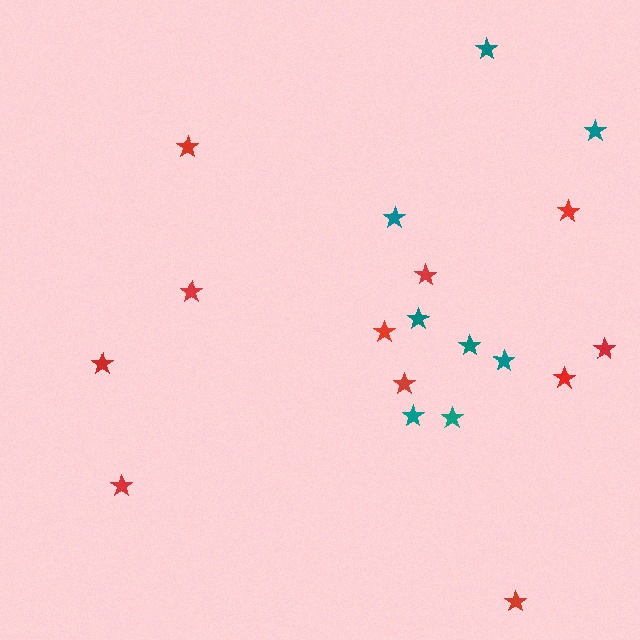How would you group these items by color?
There are 2 groups: one group of red stars (11) and one group of teal stars (8).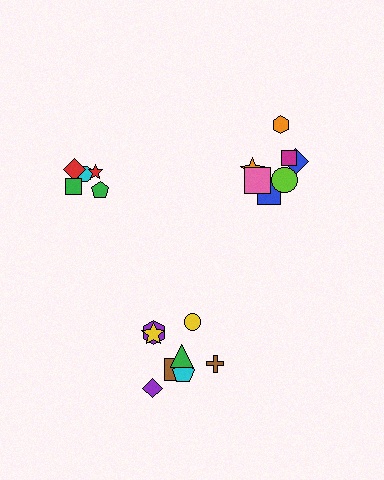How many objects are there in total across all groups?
There are 20 objects.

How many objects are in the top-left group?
There are 5 objects.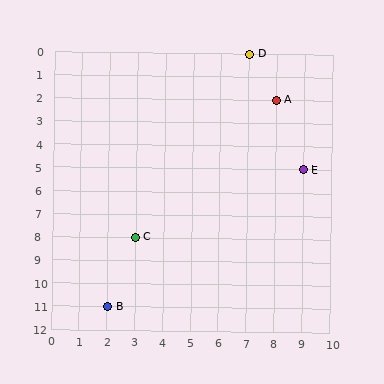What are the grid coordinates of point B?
Point B is at grid coordinates (2, 11).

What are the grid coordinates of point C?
Point C is at grid coordinates (3, 8).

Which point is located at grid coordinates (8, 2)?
Point A is at (8, 2).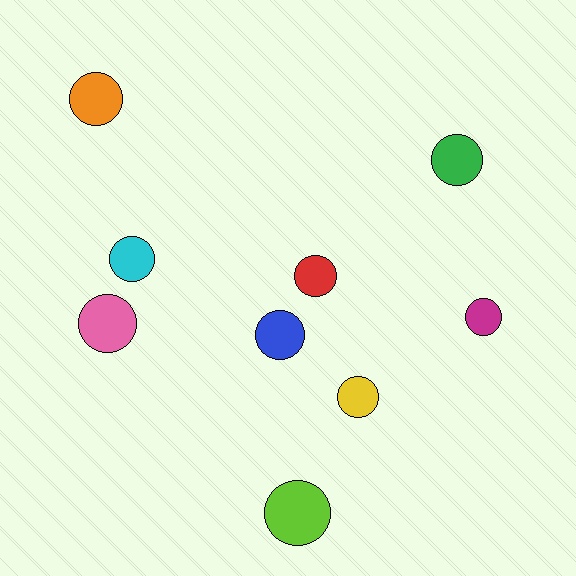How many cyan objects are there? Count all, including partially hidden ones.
There is 1 cyan object.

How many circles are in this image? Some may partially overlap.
There are 9 circles.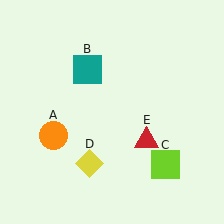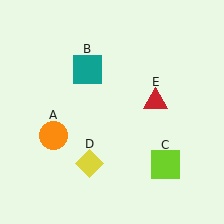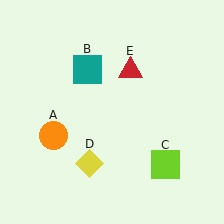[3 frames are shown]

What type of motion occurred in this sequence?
The red triangle (object E) rotated counterclockwise around the center of the scene.